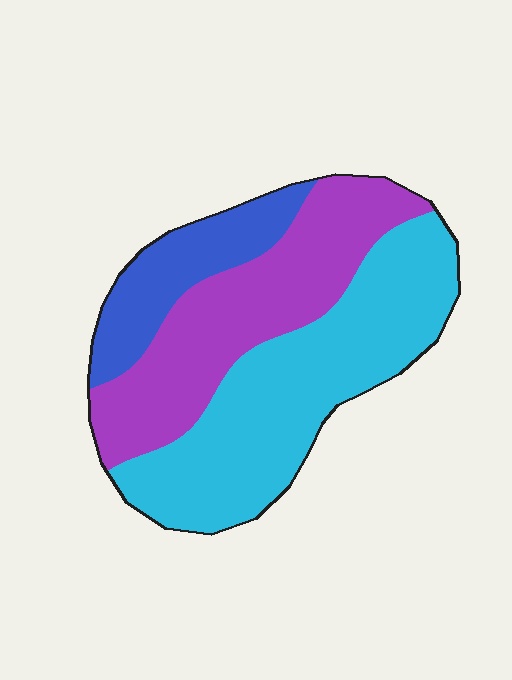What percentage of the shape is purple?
Purple covers about 35% of the shape.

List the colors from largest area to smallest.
From largest to smallest: cyan, purple, blue.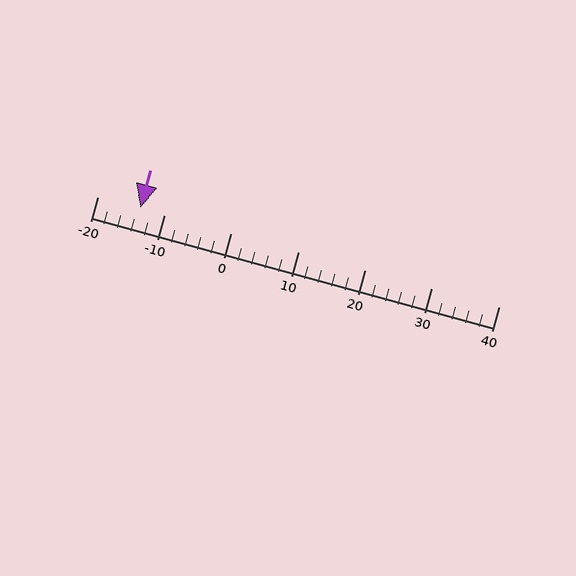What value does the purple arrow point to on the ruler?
The purple arrow points to approximately -14.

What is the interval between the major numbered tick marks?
The major tick marks are spaced 10 units apart.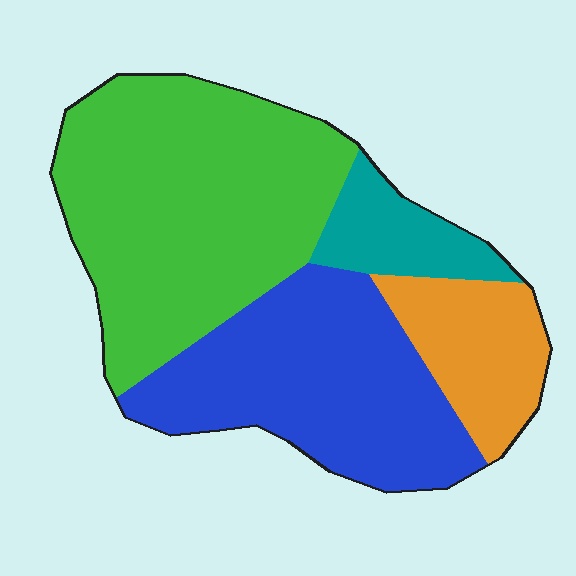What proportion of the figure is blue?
Blue takes up about one third (1/3) of the figure.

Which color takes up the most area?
Green, at roughly 45%.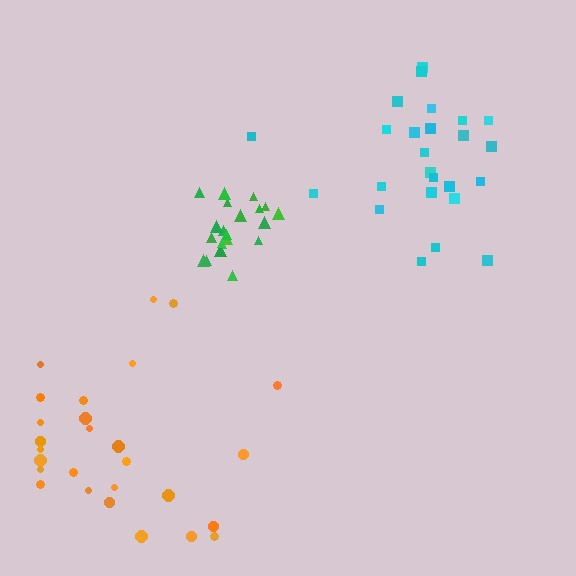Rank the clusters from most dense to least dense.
green, cyan, orange.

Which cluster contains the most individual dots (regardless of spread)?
Orange (28).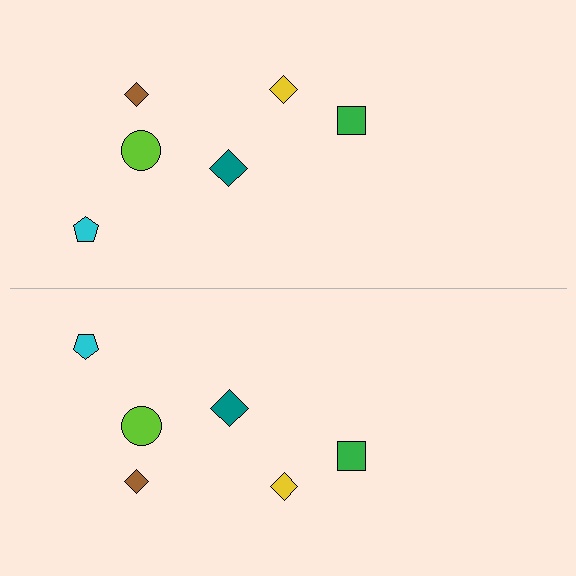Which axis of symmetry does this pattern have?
The pattern has a horizontal axis of symmetry running through the center of the image.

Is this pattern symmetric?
Yes, this pattern has bilateral (reflection) symmetry.